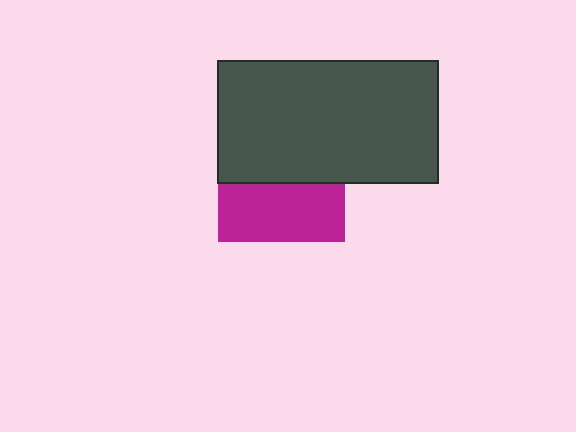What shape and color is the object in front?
The object in front is a dark gray rectangle.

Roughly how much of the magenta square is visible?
About half of it is visible (roughly 46%).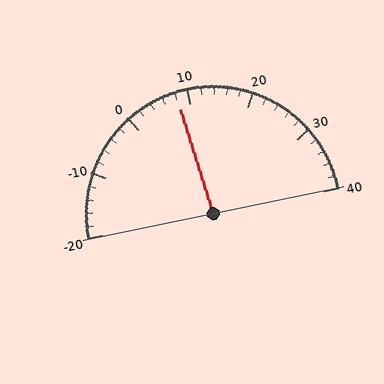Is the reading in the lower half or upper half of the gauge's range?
The reading is in the lower half of the range (-20 to 40).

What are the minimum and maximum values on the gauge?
The gauge ranges from -20 to 40.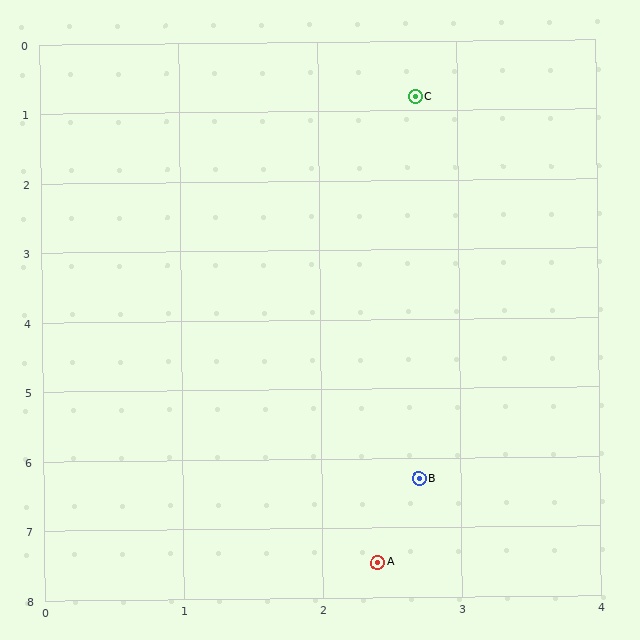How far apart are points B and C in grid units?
Points B and C are about 5.5 grid units apart.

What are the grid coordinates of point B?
Point B is at approximately (2.7, 6.3).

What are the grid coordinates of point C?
Point C is at approximately (2.7, 0.8).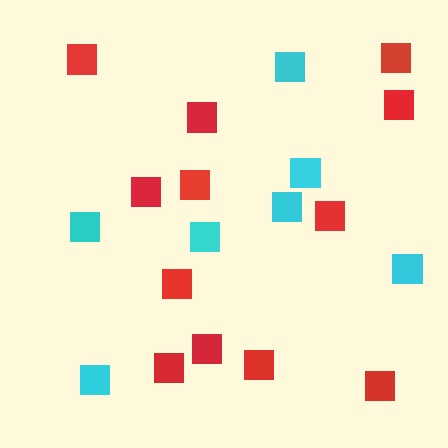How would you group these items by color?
There are 2 groups: one group of red squares (12) and one group of cyan squares (7).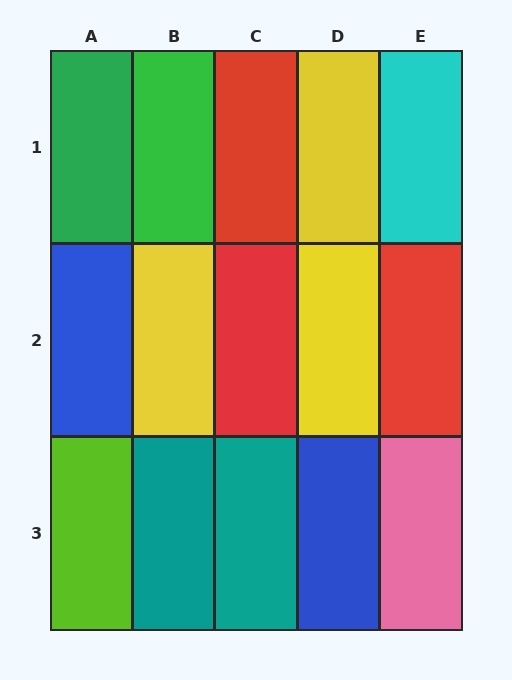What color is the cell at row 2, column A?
Blue.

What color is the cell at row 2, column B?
Yellow.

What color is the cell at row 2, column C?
Red.